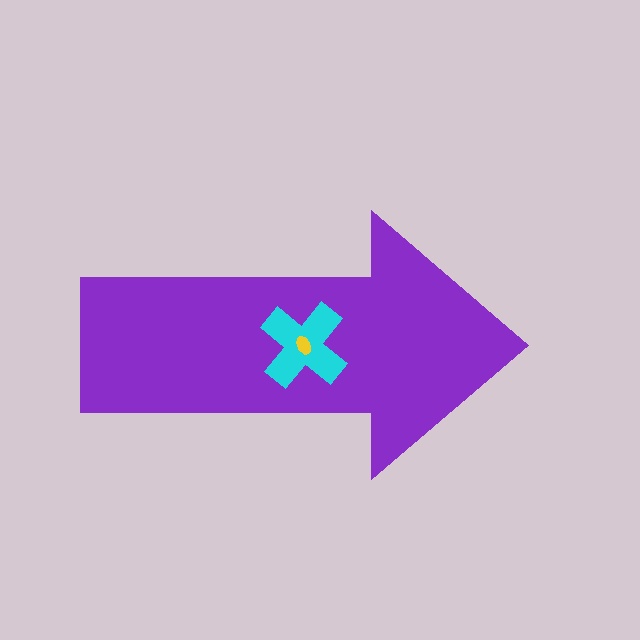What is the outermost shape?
The purple arrow.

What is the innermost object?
The yellow ellipse.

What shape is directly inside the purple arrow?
The cyan cross.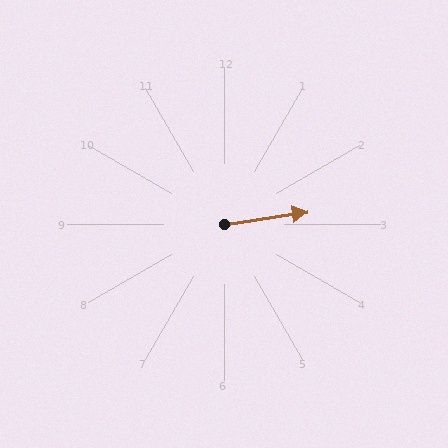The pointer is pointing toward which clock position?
Roughly 3 o'clock.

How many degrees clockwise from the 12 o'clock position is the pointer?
Approximately 82 degrees.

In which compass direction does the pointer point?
East.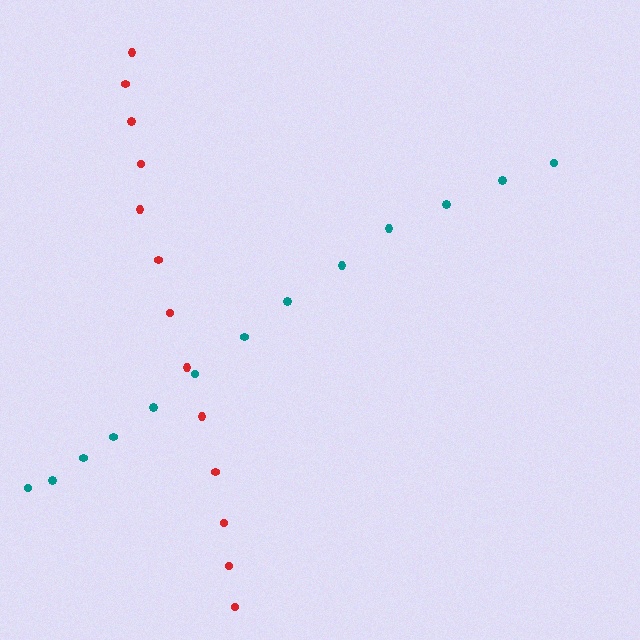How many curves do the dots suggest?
There are 2 distinct paths.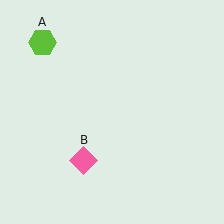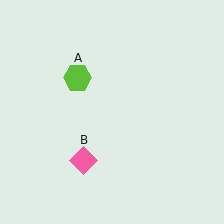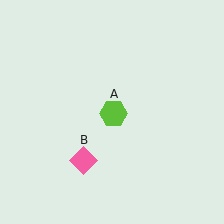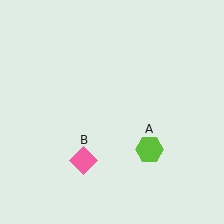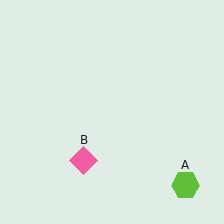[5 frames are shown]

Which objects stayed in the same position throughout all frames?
Pink diamond (object B) remained stationary.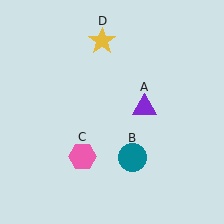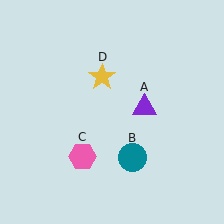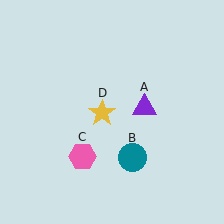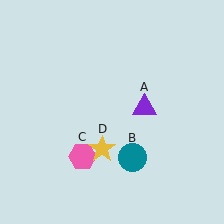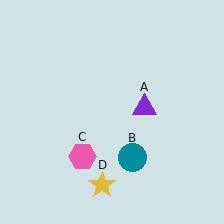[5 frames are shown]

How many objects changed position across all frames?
1 object changed position: yellow star (object D).